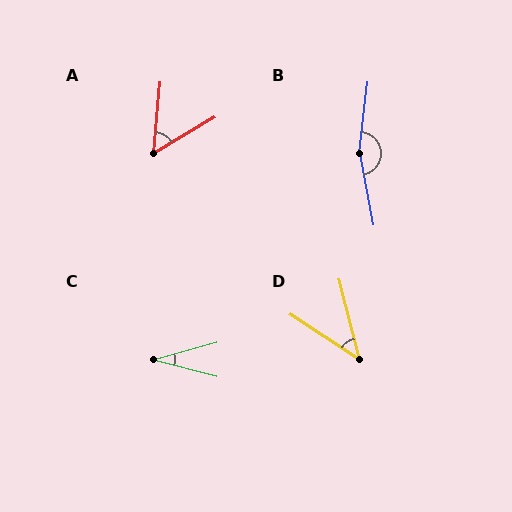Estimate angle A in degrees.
Approximately 55 degrees.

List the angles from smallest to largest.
C (30°), D (42°), A (55°), B (163°).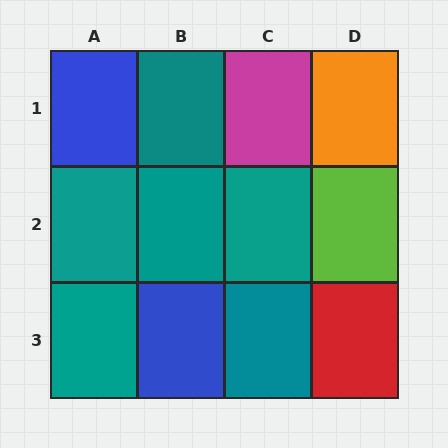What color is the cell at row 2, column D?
Lime.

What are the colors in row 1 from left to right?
Blue, teal, magenta, orange.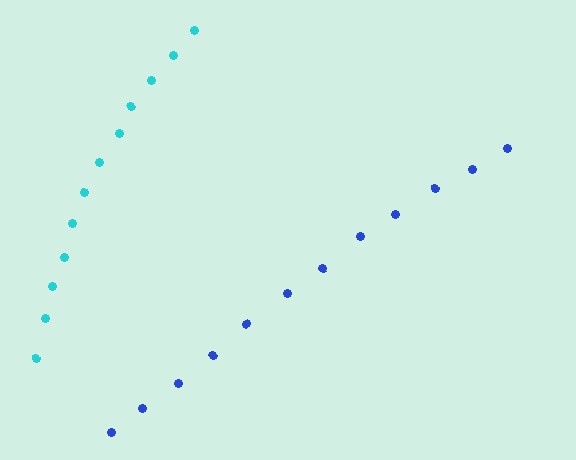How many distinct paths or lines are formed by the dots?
There are 2 distinct paths.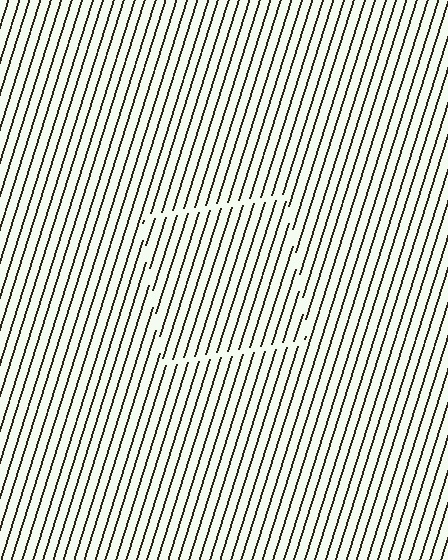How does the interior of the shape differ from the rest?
The interior of the shape contains the same grating, shifted by half a period — the contour is defined by the phase discontinuity where line-ends from the inner and outer gratings abut.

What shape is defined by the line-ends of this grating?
An illusory square. The interior of the shape contains the same grating, shifted by half a period — the contour is defined by the phase discontinuity where line-ends from the inner and outer gratings abut.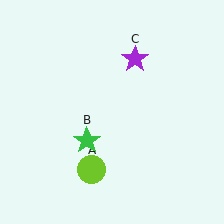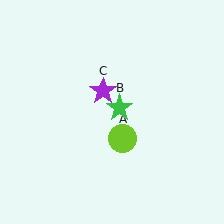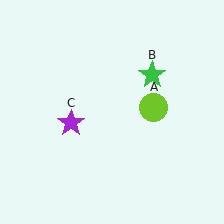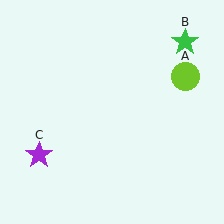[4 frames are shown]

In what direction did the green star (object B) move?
The green star (object B) moved up and to the right.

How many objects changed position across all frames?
3 objects changed position: lime circle (object A), green star (object B), purple star (object C).